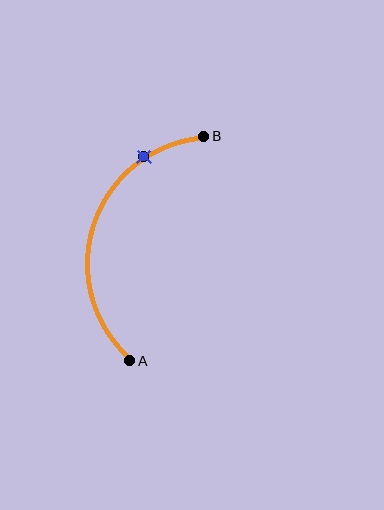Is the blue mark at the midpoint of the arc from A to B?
No. The blue mark lies on the arc but is closer to endpoint B. The arc midpoint would be at the point on the curve equidistant along the arc from both A and B.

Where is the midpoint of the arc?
The arc midpoint is the point on the curve farthest from the straight line joining A and B. It sits to the left of that line.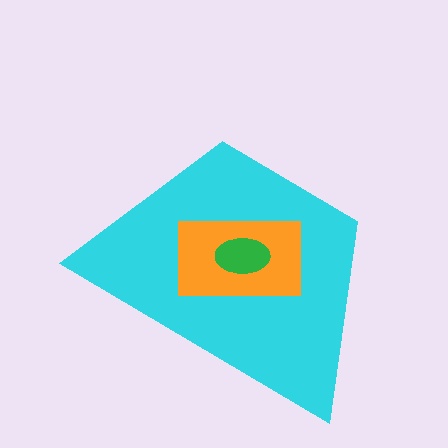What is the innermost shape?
The green ellipse.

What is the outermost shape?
The cyan trapezoid.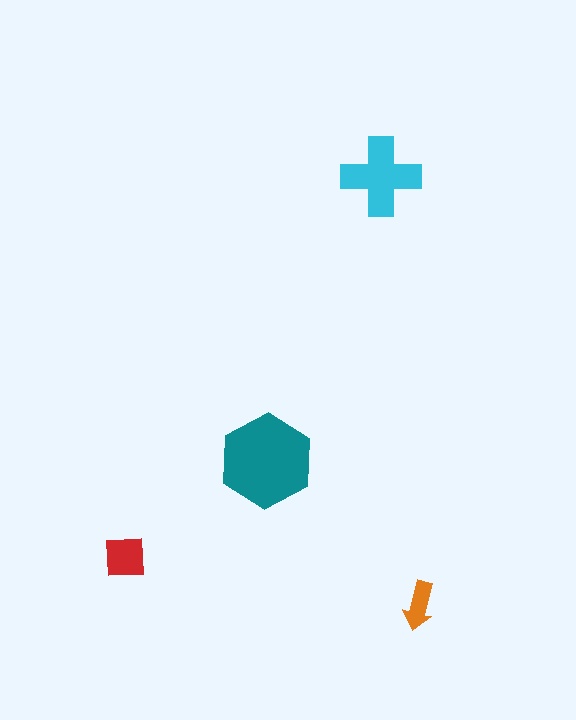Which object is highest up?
The cyan cross is topmost.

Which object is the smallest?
The orange arrow.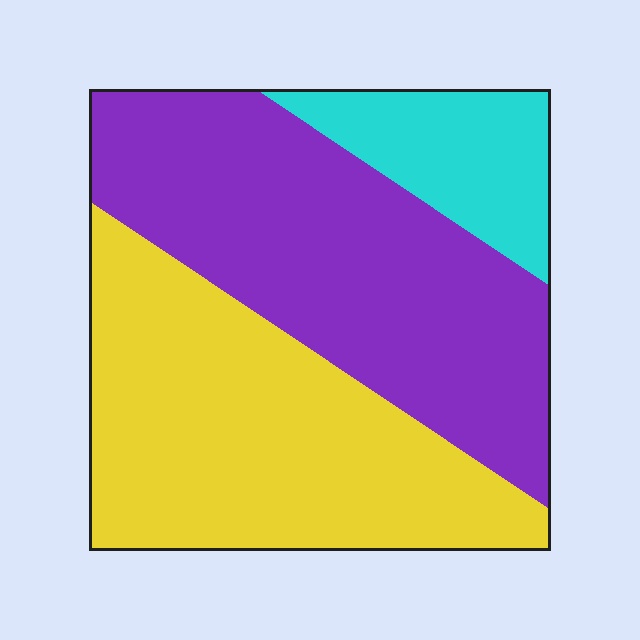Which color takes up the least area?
Cyan, at roughly 15%.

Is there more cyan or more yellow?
Yellow.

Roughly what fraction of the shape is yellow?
Yellow covers about 40% of the shape.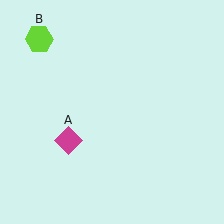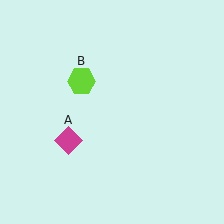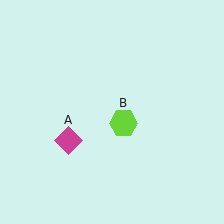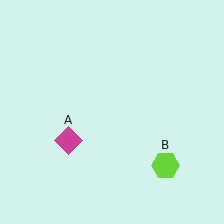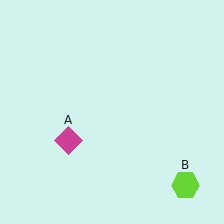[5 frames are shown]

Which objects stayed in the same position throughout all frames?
Magenta diamond (object A) remained stationary.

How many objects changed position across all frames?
1 object changed position: lime hexagon (object B).